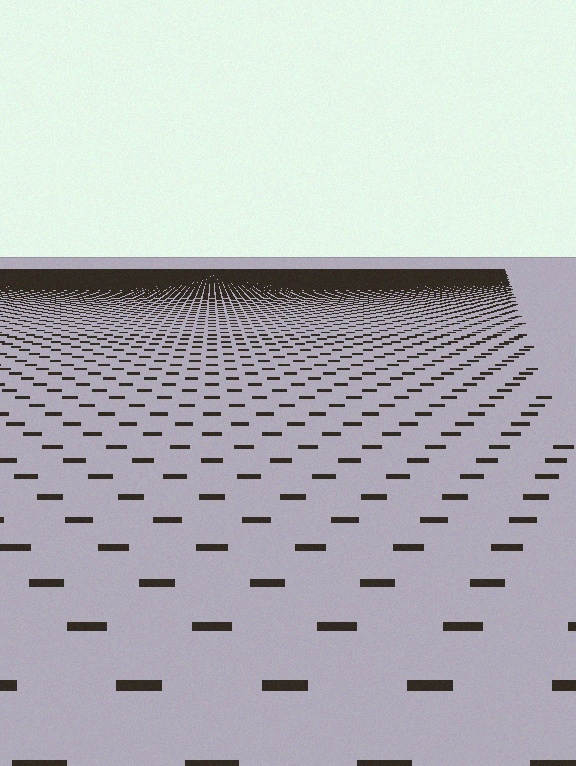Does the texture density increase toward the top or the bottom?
Density increases toward the top.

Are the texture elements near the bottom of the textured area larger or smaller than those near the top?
Larger. Near the bottom, elements are closer to the viewer and appear at a bigger on-screen size.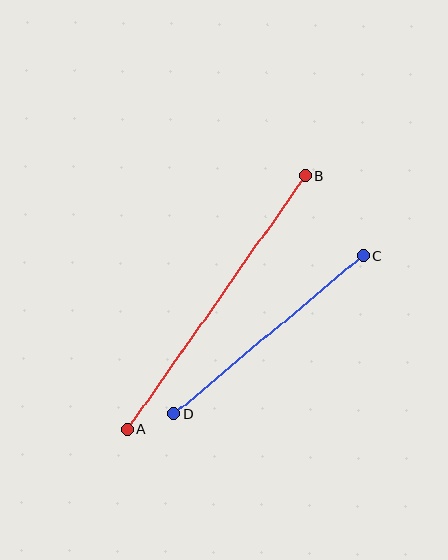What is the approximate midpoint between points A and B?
The midpoint is at approximately (216, 302) pixels.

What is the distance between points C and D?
The distance is approximately 247 pixels.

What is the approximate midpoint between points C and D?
The midpoint is at approximately (269, 335) pixels.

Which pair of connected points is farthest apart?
Points A and B are farthest apart.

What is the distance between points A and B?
The distance is approximately 310 pixels.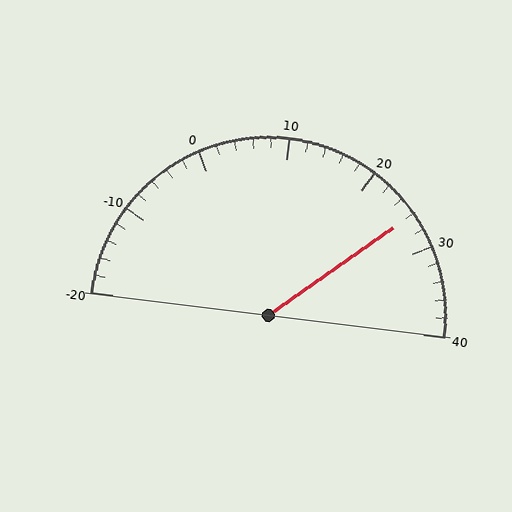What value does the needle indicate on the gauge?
The needle indicates approximately 26.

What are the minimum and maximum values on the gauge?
The gauge ranges from -20 to 40.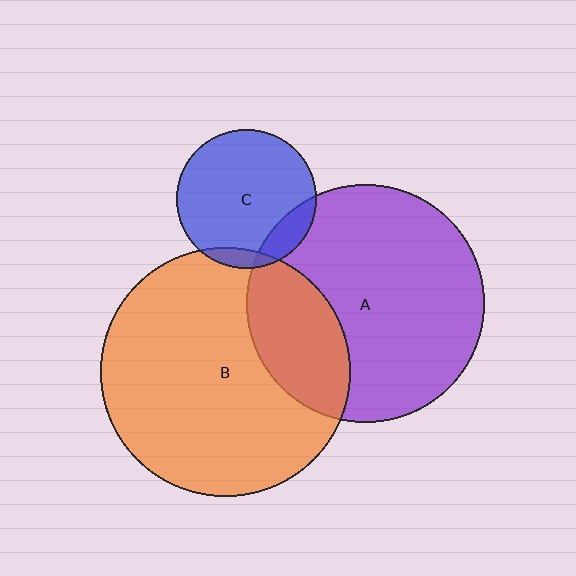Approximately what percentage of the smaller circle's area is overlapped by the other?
Approximately 10%.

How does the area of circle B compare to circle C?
Approximately 3.2 times.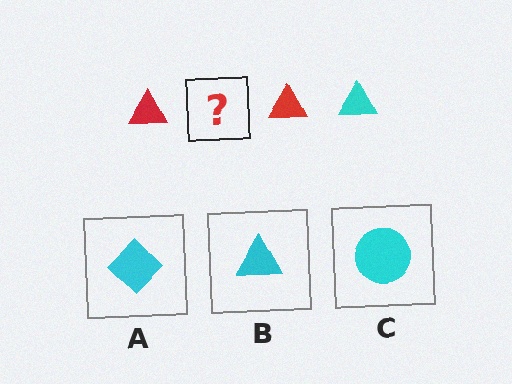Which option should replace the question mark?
Option B.